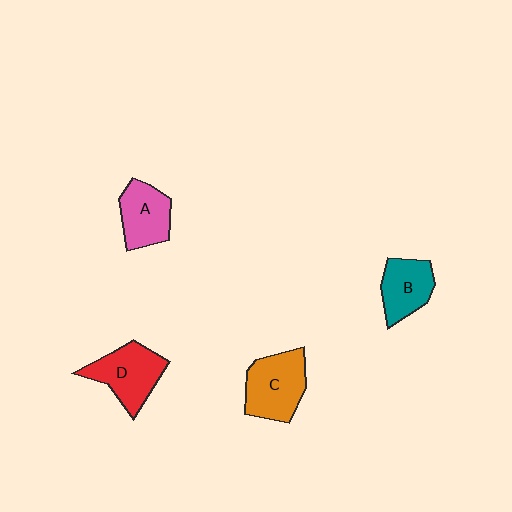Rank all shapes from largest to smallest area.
From largest to smallest: C (orange), D (red), A (pink), B (teal).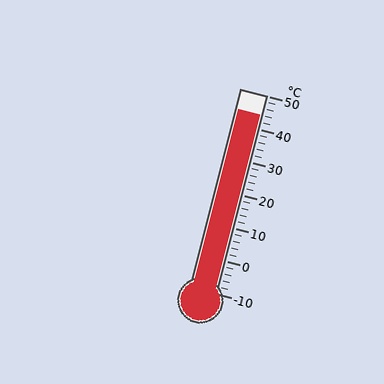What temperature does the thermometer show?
The thermometer shows approximately 44°C.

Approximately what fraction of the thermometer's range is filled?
The thermometer is filled to approximately 90% of its range.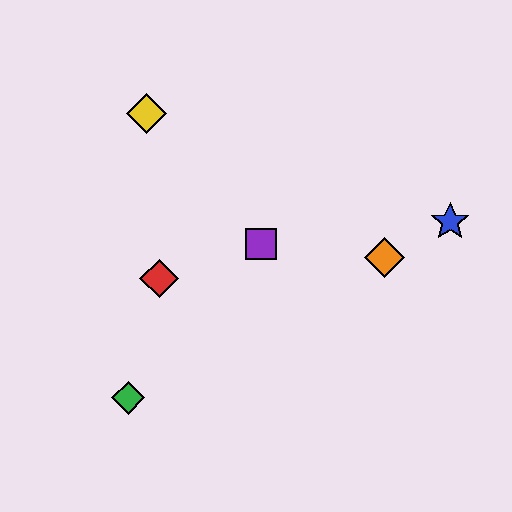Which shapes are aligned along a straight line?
The blue star, the green diamond, the orange diamond are aligned along a straight line.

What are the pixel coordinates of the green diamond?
The green diamond is at (128, 398).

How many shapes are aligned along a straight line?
3 shapes (the blue star, the green diamond, the orange diamond) are aligned along a straight line.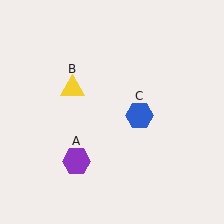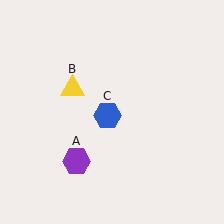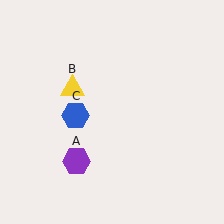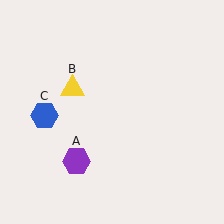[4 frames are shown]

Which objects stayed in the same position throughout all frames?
Purple hexagon (object A) and yellow triangle (object B) remained stationary.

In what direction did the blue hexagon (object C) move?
The blue hexagon (object C) moved left.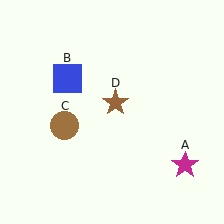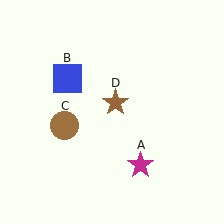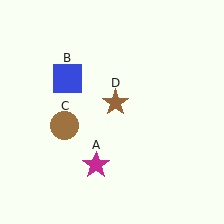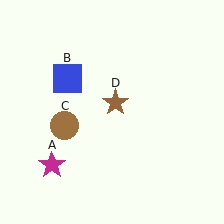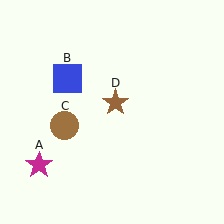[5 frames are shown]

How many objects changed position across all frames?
1 object changed position: magenta star (object A).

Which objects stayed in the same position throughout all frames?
Blue square (object B) and brown circle (object C) and brown star (object D) remained stationary.